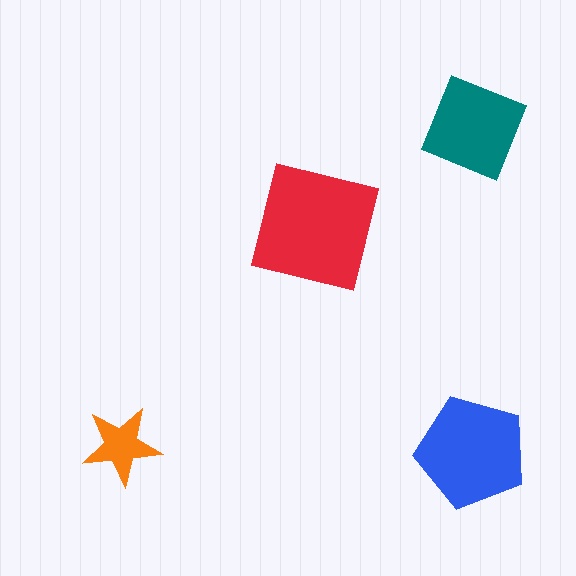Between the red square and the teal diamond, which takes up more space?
The red square.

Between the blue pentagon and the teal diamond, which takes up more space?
The blue pentagon.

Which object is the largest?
The red square.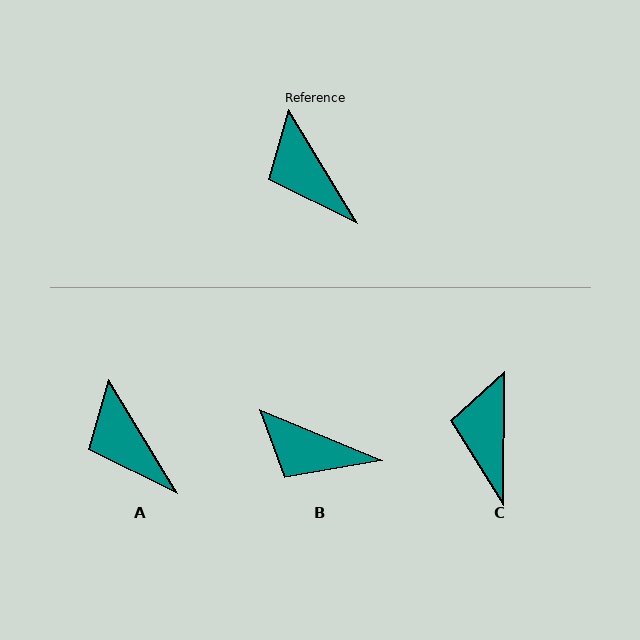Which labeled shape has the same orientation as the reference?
A.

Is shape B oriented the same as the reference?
No, it is off by about 36 degrees.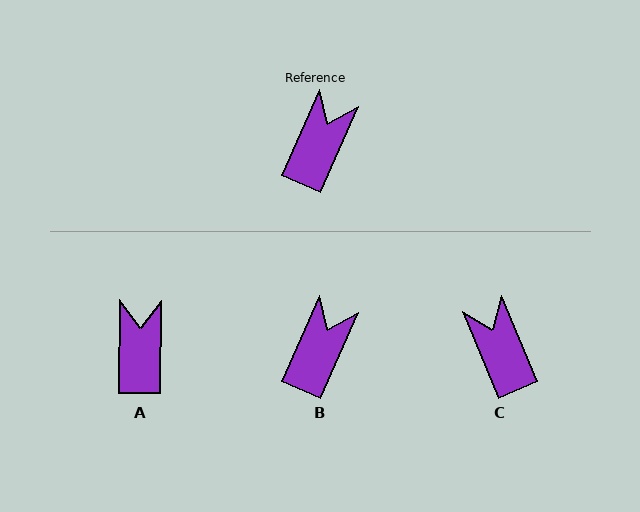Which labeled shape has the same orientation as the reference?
B.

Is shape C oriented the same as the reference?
No, it is off by about 46 degrees.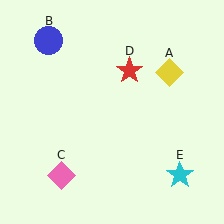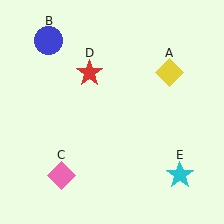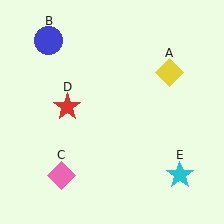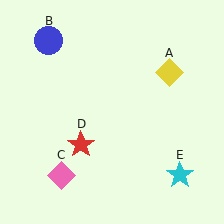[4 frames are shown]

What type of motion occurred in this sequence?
The red star (object D) rotated counterclockwise around the center of the scene.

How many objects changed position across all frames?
1 object changed position: red star (object D).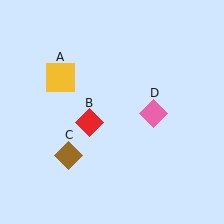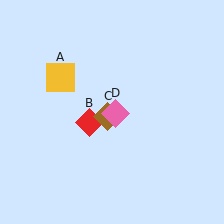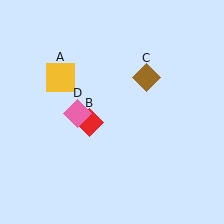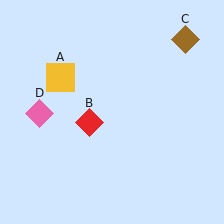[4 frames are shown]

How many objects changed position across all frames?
2 objects changed position: brown diamond (object C), pink diamond (object D).